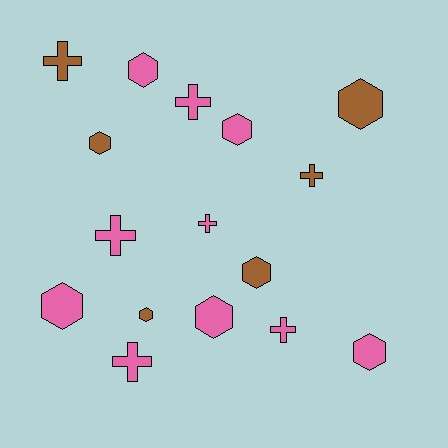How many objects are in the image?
There are 16 objects.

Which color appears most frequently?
Pink, with 10 objects.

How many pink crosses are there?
There are 5 pink crosses.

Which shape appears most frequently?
Hexagon, with 9 objects.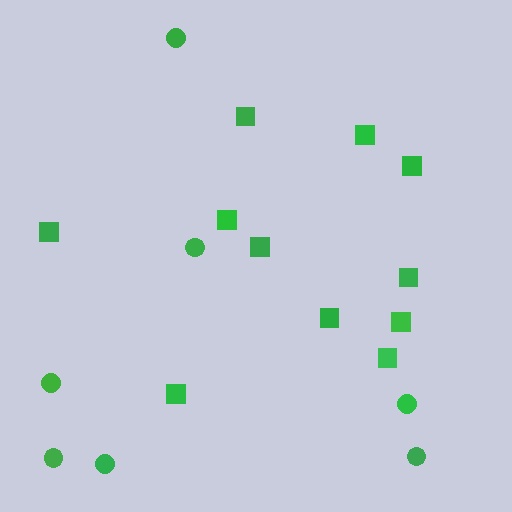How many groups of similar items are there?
There are 2 groups: one group of squares (11) and one group of circles (7).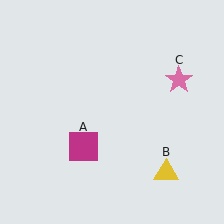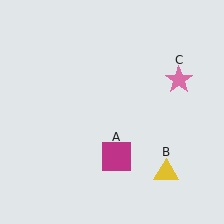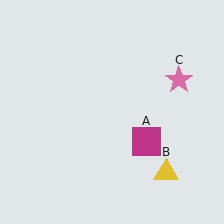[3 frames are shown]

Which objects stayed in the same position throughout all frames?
Yellow triangle (object B) and pink star (object C) remained stationary.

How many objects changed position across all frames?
1 object changed position: magenta square (object A).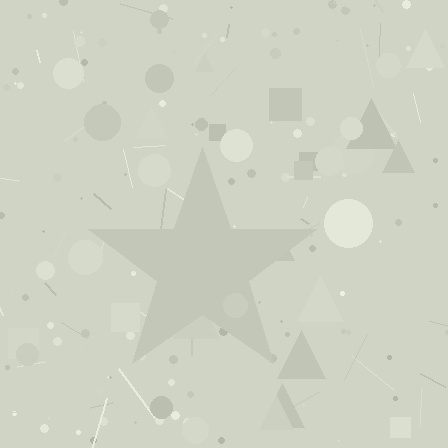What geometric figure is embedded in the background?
A star is embedded in the background.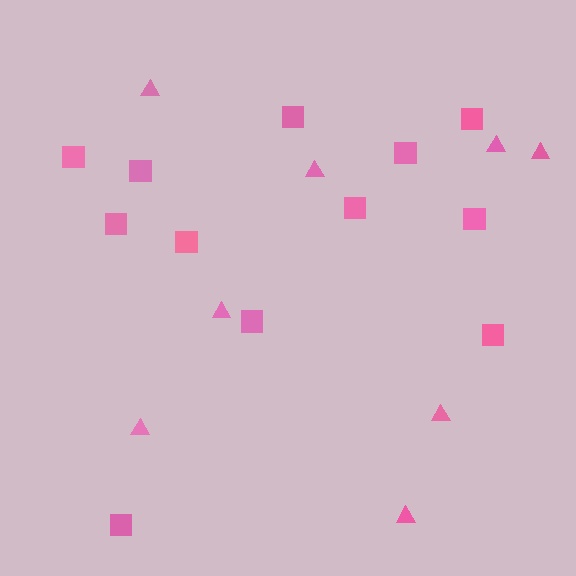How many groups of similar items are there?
There are 2 groups: one group of triangles (8) and one group of squares (12).